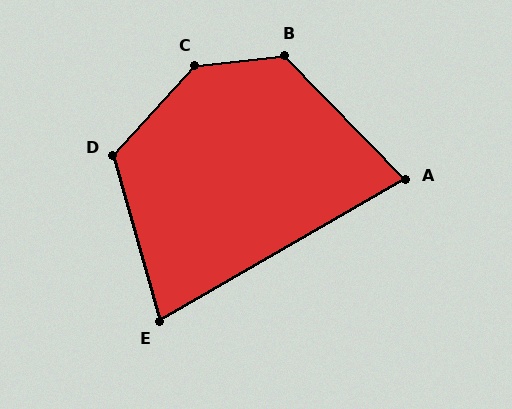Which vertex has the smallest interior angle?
A, at approximately 76 degrees.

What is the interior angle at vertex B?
Approximately 128 degrees (obtuse).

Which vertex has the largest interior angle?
C, at approximately 139 degrees.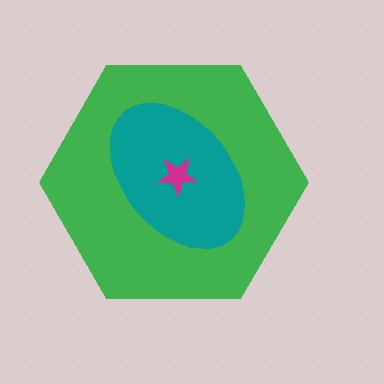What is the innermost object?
The magenta star.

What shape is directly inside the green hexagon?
The teal ellipse.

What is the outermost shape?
The green hexagon.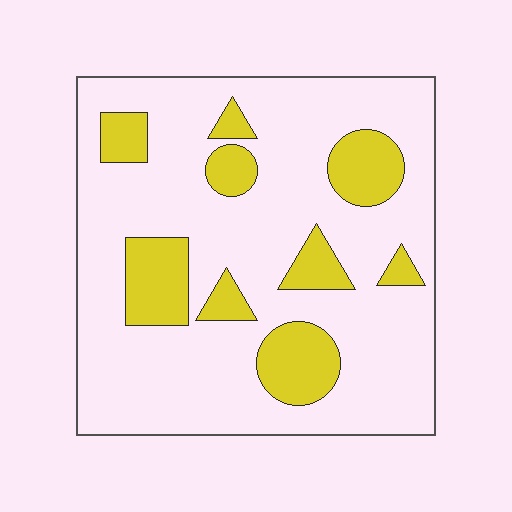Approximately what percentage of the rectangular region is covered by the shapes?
Approximately 20%.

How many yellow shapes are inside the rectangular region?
9.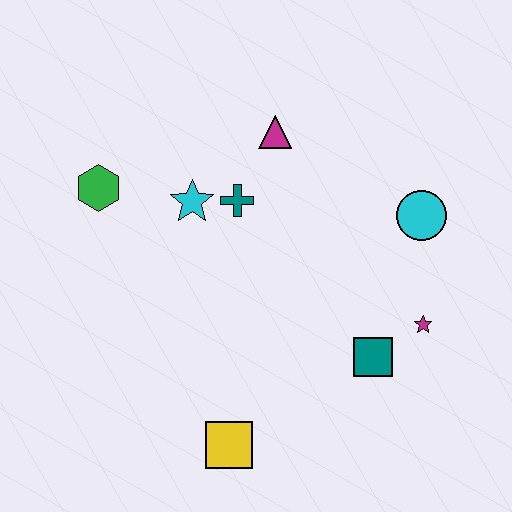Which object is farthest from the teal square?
The green hexagon is farthest from the teal square.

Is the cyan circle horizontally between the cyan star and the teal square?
No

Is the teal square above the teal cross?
No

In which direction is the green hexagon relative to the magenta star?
The green hexagon is to the left of the magenta star.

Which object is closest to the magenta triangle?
The teal cross is closest to the magenta triangle.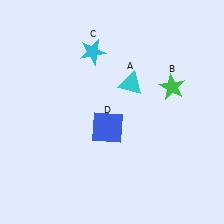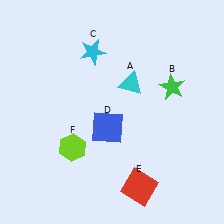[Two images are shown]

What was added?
A red square (E), a lime hexagon (F) were added in Image 2.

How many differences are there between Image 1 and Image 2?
There are 2 differences between the two images.